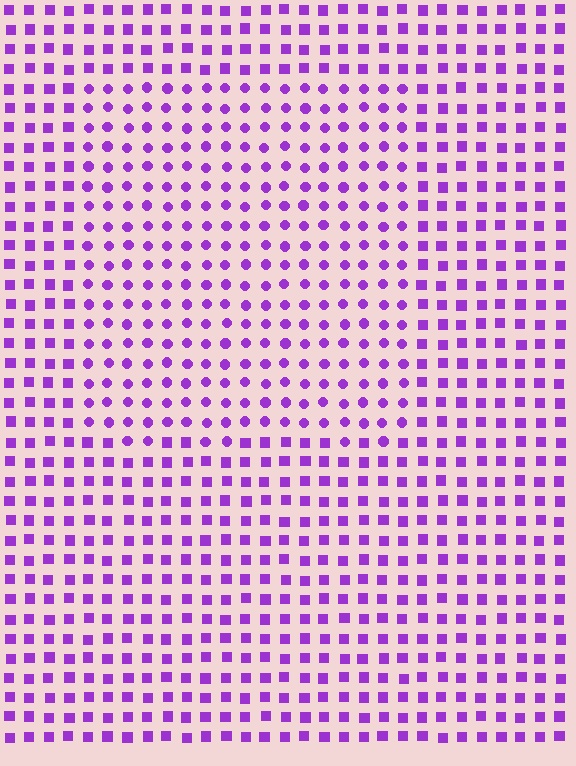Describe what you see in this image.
The image is filled with small purple elements arranged in a uniform grid. A rectangle-shaped region contains circles, while the surrounding area contains squares. The boundary is defined purely by the change in element shape.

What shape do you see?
I see a rectangle.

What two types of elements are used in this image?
The image uses circles inside the rectangle region and squares outside it.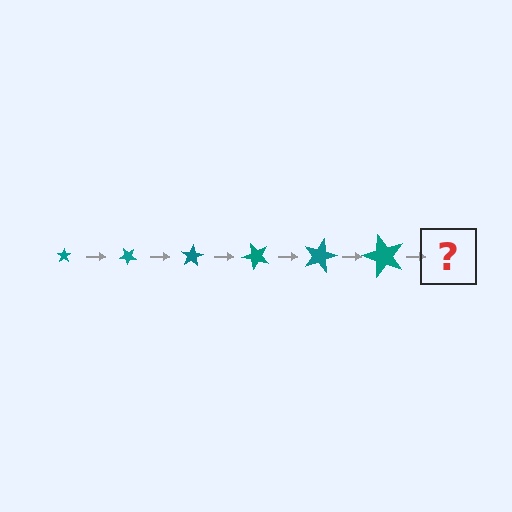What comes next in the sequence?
The next element should be a star, larger than the previous one and rotated 240 degrees from the start.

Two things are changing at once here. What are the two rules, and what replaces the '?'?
The two rules are that the star grows larger each step and it rotates 40 degrees each step. The '?' should be a star, larger than the previous one and rotated 240 degrees from the start.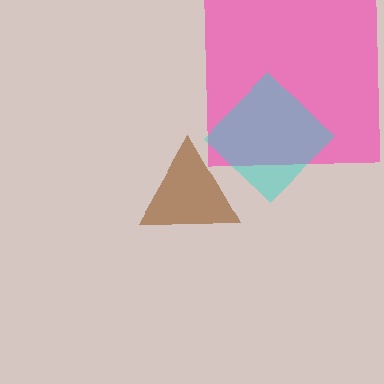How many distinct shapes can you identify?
There are 3 distinct shapes: a pink square, a cyan diamond, a brown triangle.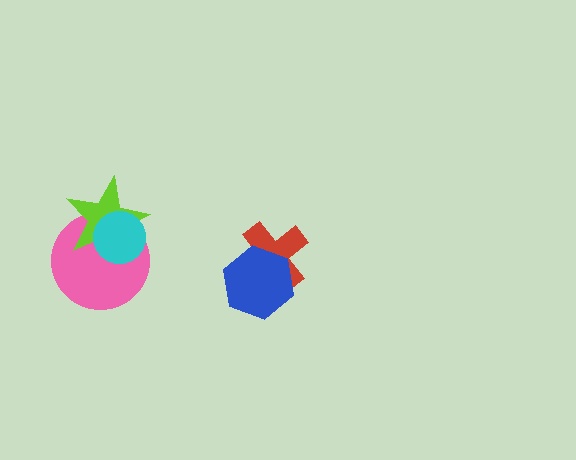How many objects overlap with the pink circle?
2 objects overlap with the pink circle.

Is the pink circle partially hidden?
Yes, it is partially covered by another shape.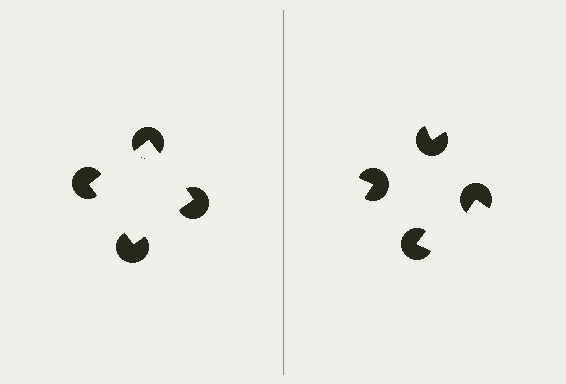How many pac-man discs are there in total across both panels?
8 — 4 on each side.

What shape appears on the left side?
An illusory square.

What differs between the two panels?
The pac-man discs are positioned identically on both sides; only the wedge orientations differ. On the left they align to a square; on the right they are misaligned.